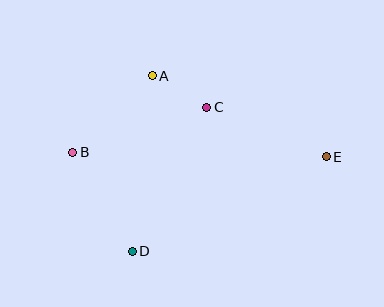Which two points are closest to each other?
Points A and C are closest to each other.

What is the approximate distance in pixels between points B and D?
The distance between B and D is approximately 115 pixels.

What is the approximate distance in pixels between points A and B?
The distance between A and B is approximately 110 pixels.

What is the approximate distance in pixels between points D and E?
The distance between D and E is approximately 216 pixels.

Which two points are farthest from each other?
Points B and E are farthest from each other.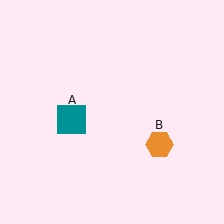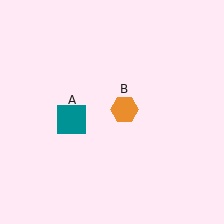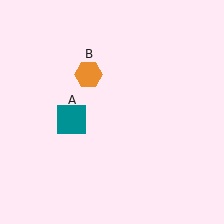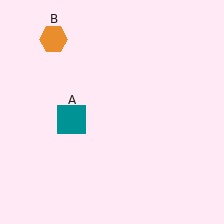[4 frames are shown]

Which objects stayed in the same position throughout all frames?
Teal square (object A) remained stationary.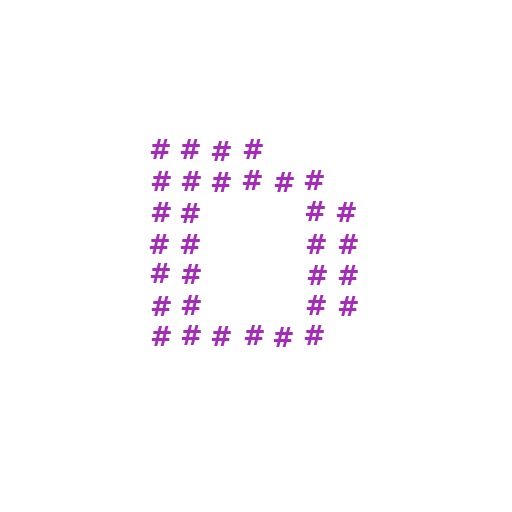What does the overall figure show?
The overall figure shows the letter D.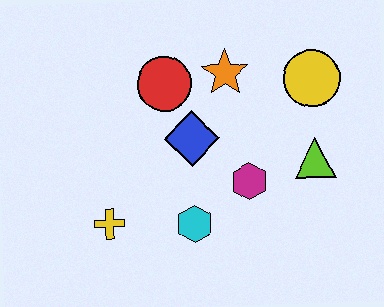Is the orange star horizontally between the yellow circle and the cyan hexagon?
Yes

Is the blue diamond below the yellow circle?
Yes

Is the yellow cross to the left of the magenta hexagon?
Yes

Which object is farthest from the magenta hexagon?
The yellow cross is farthest from the magenta hexagon.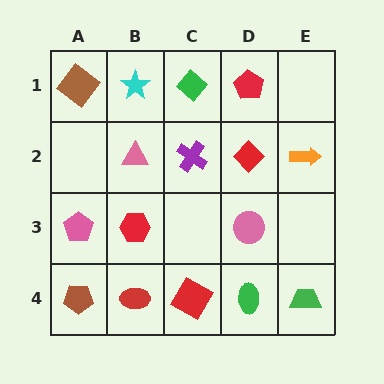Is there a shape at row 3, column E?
No, that cell is empty.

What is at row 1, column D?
A red pentagon.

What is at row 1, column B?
A cyan star.